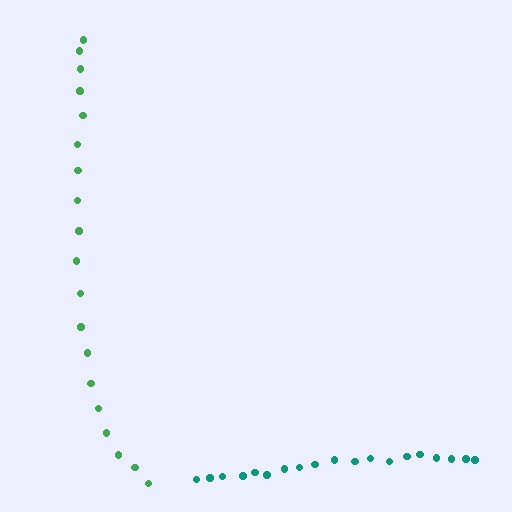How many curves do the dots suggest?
There are 2 distinct paths.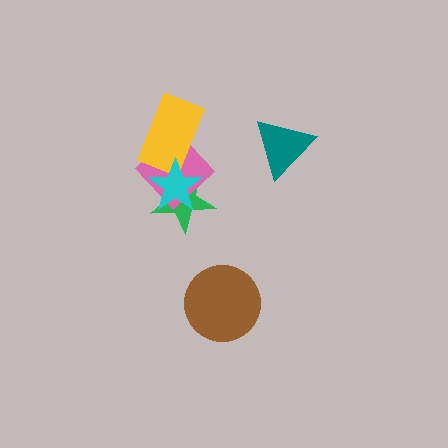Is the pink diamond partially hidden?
Yes, it is partially covered by another shape.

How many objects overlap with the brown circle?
0 objects overlap with the brown circle.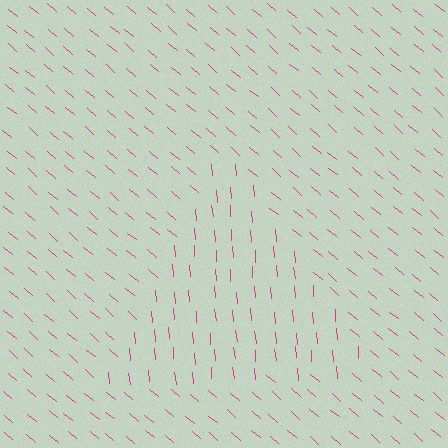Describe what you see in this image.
The image is filled with small magenta line segments. A triangle region in the image has lines oriented differently from the surrounding lines, creating a visible texture boundary.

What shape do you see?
I see a triangle.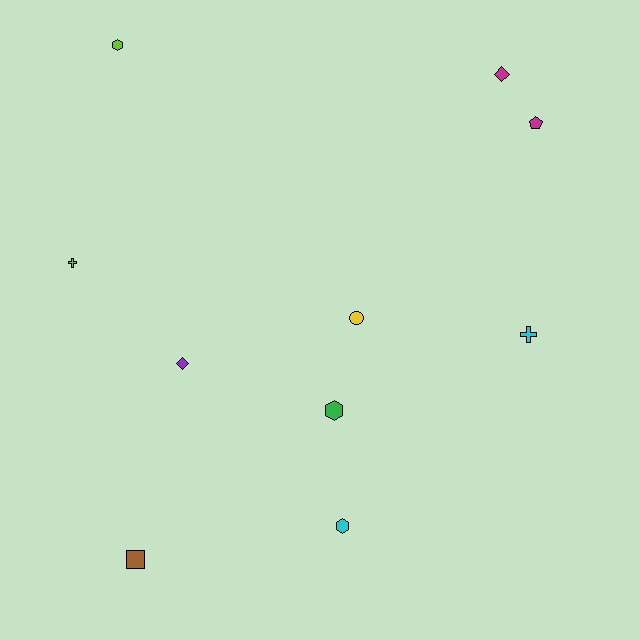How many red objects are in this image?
There are no red objects.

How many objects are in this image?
There are 10 objects.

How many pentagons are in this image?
There is 1 pentagon.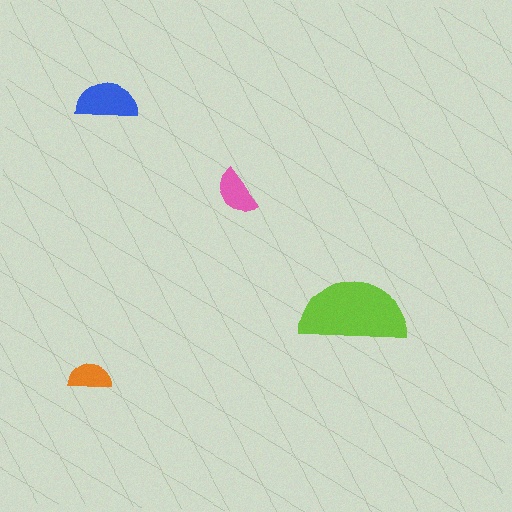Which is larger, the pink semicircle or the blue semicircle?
The blue one.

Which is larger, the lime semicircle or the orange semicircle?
The lime one.